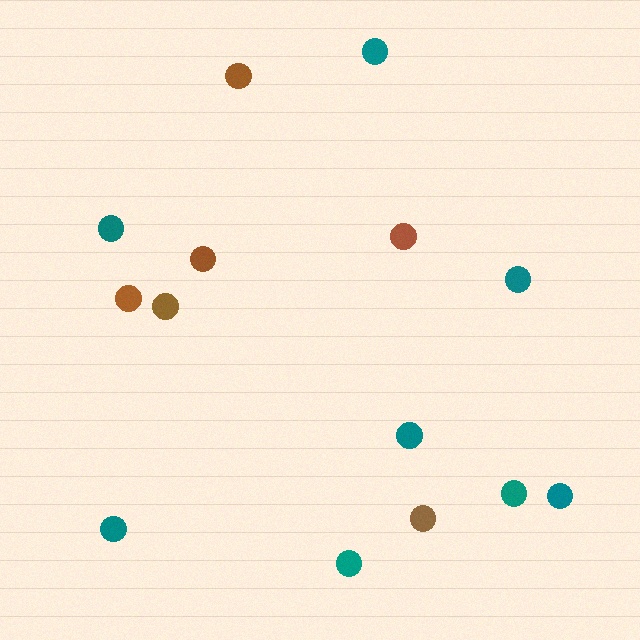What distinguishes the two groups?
There are 2 groups: one group of teal circles (8) and one group of brown circles (6).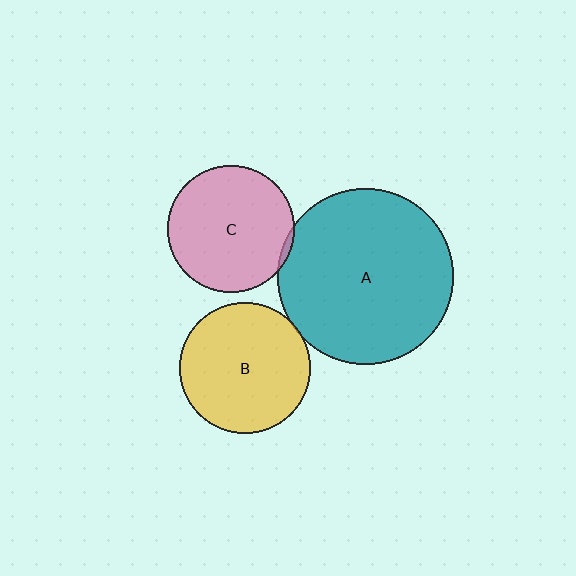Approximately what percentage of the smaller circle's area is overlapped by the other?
Approximately 5%.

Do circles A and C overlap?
Yes.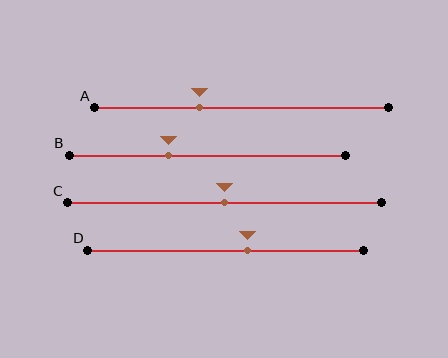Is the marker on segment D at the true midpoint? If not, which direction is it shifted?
No, the marker on segment D is shifted to the right by about 8% of the segment length.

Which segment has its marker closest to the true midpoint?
Segment C has its marker closest to the true midpoint.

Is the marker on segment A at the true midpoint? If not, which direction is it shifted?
No, the marker on segment A is shifted to the left by about 14% of the segment length.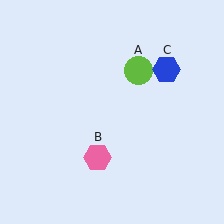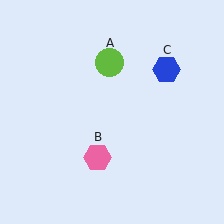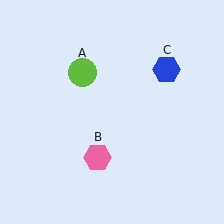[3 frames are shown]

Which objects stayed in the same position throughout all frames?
Pink hexagon (object B) and blue hexagon (object C) remained stationary.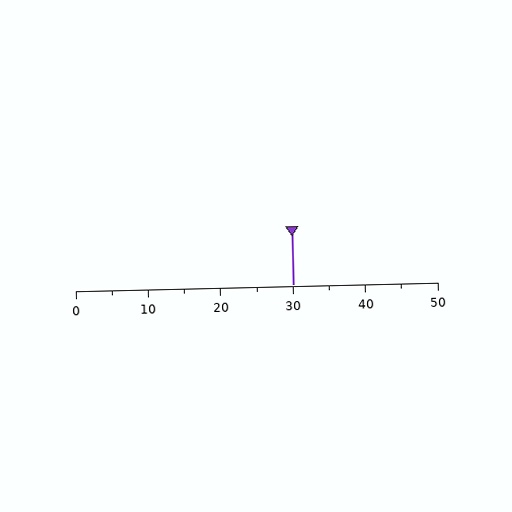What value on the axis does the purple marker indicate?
The marker indicates approximately 30.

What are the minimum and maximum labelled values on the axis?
The axis runs from 0 to 50.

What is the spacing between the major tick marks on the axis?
The major ticks are spaced 10 apart.